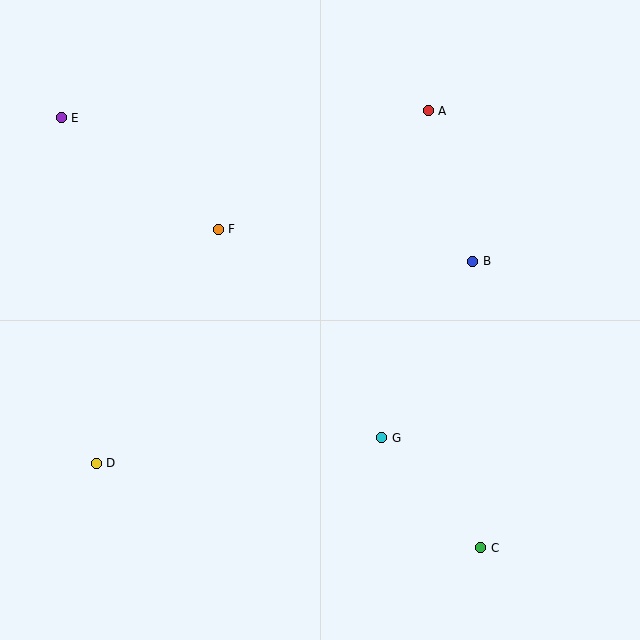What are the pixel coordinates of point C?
Point C is at (481, 548).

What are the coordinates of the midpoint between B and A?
The midpoint between B and A is at (451, 186).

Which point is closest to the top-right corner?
Point A is closest to the top-right corner.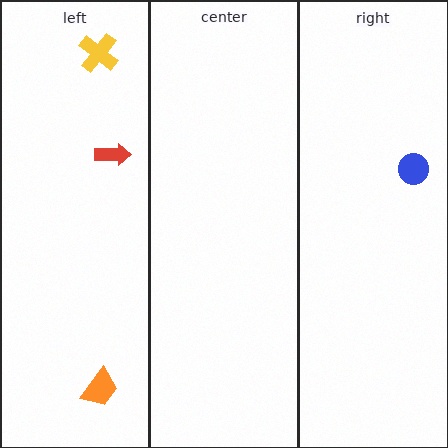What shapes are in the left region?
The red arrow, the yellow cross, the orange trapezoid.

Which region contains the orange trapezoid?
The left region.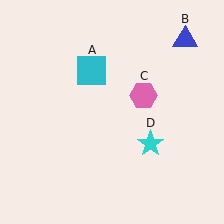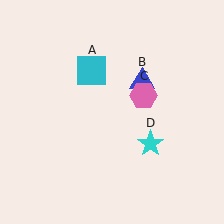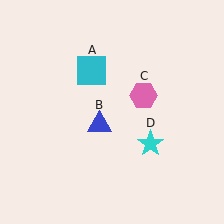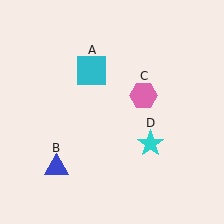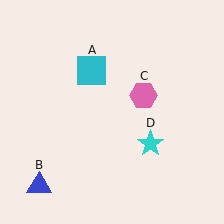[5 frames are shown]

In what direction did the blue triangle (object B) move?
The blue triangle (object B) moved down and to the left.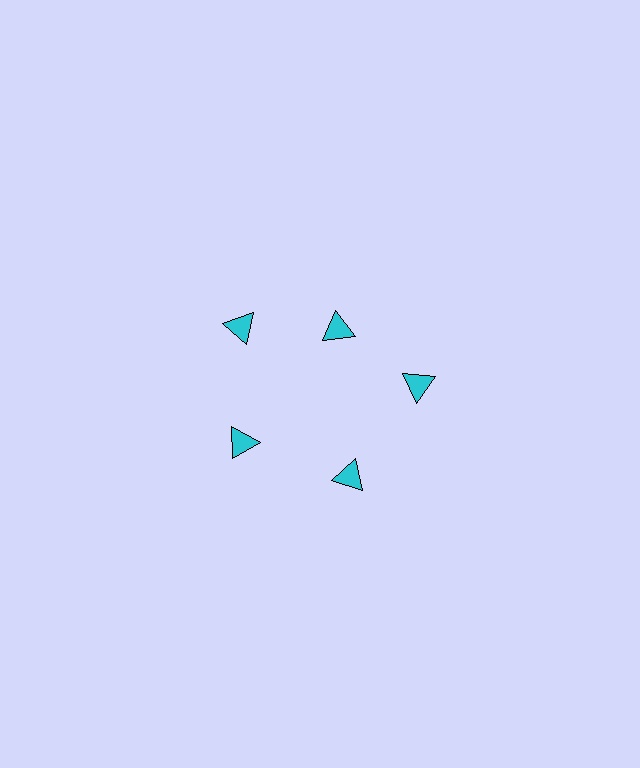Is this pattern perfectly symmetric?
No. The 5 cyan triangles are arranged in a ring, but one element near the 1 o'clock position is pulled inward toward the center, breaking the 5-fold rotational symmetry.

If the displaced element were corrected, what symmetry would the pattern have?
It would have 5-fold rotational symmetry — the pattern would map onto itself every 72 degrees.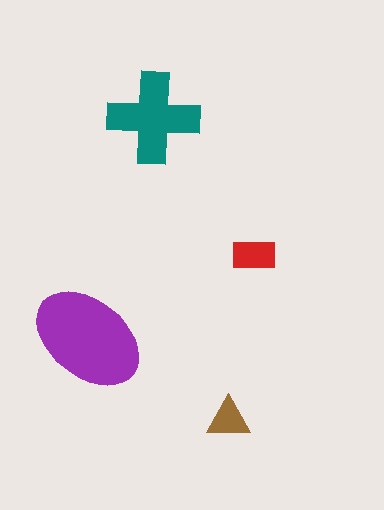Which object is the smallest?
The brown triangle.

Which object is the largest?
The purple ellipse.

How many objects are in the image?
There are 4 objects in the image.